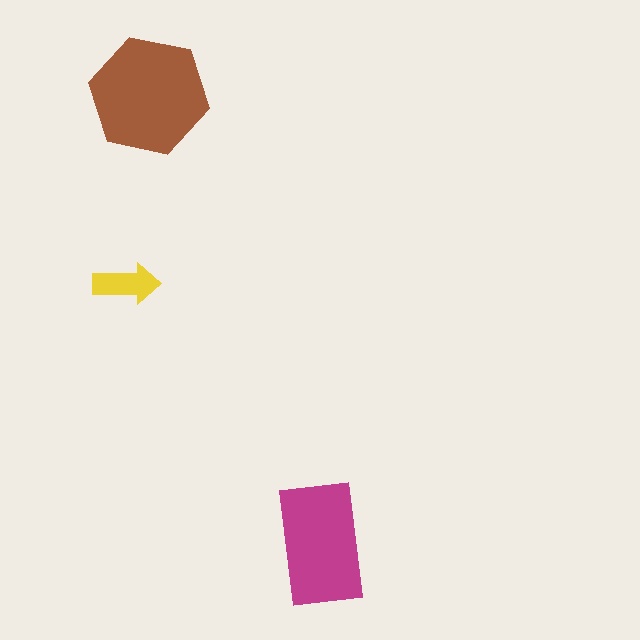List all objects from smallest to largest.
The yellow arrow, the magenta rectangle, the brown hexagon.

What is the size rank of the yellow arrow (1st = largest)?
3rd.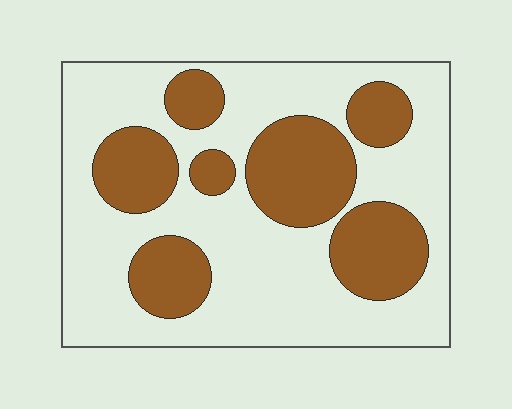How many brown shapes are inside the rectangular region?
7.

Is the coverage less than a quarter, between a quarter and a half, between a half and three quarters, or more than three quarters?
Between a quarter and a half.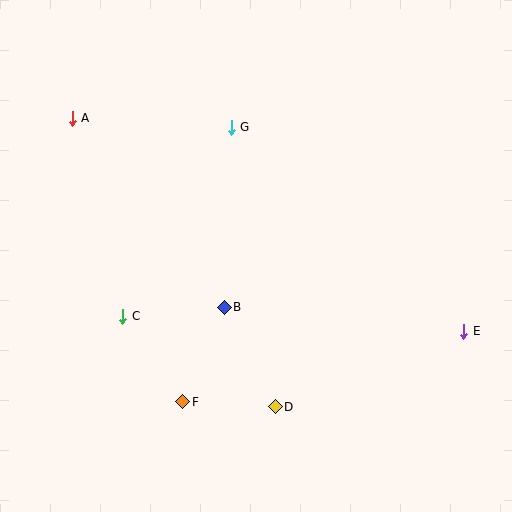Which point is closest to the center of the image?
Point B at (224, 307) is closest to the center.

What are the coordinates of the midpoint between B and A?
The midpoint between B and A is at (148, 213).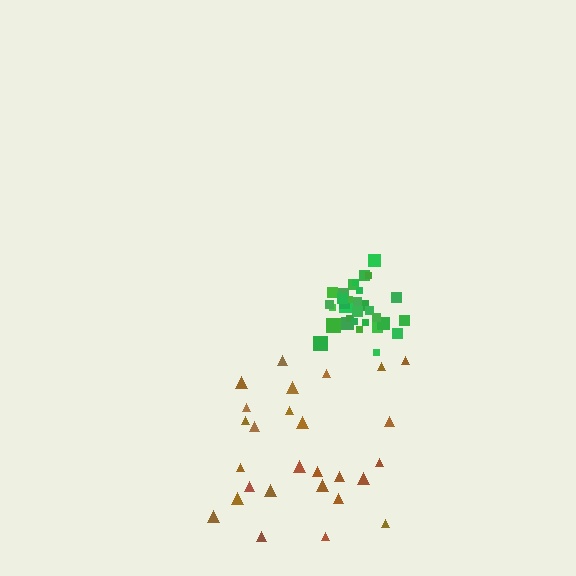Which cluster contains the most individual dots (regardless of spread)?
Green (32).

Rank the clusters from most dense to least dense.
green, brown.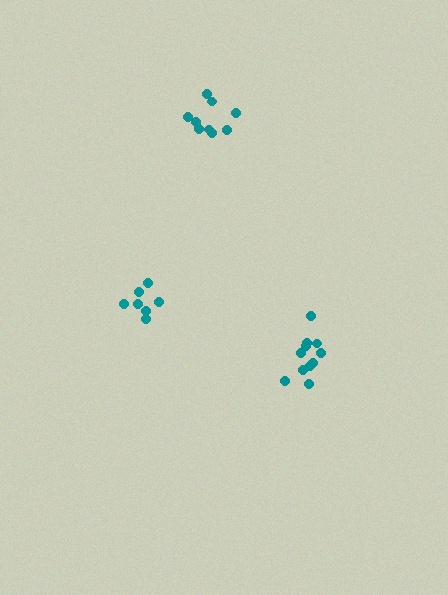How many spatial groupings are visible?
There are 3 spatial groupings.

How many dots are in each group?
Group 1: 7 dots, Group 2: 11 dots, Group 3: 9 dots (27 total).